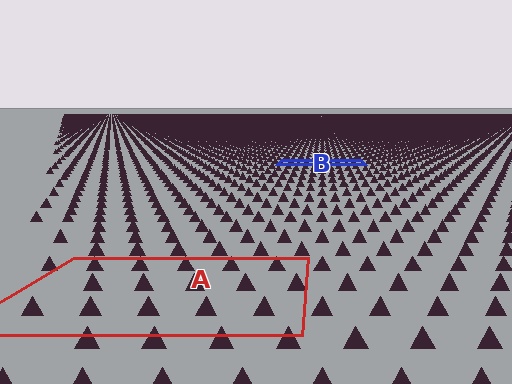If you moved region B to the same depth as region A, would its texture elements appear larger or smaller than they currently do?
They would appear larger. At a closer depth, the same texture elements are projected at a bigger on-screen size.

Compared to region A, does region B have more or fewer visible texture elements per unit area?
Region B has more texture elements per unit area — they are packed more densely because it is farther away.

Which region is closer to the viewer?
Region A is closer. The texture elements there are larger and more spread out.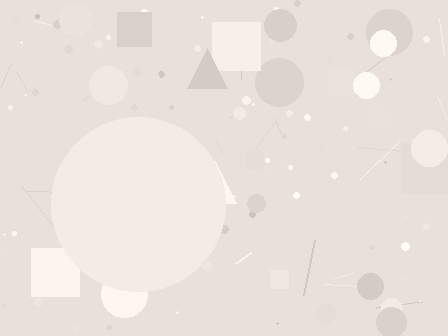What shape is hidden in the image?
A circle is hidden in the image.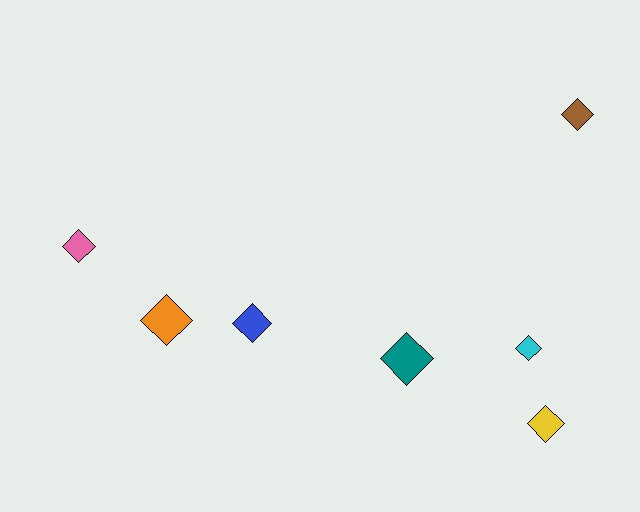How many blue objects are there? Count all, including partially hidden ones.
There is 1 blue object.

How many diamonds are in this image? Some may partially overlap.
There are 7 diamonds.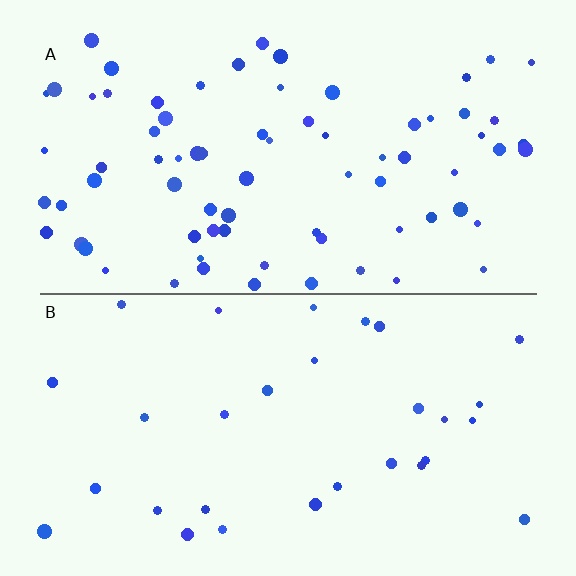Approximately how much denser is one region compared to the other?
Approximately 2.5× — region A over region B.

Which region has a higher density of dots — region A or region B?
A (the top).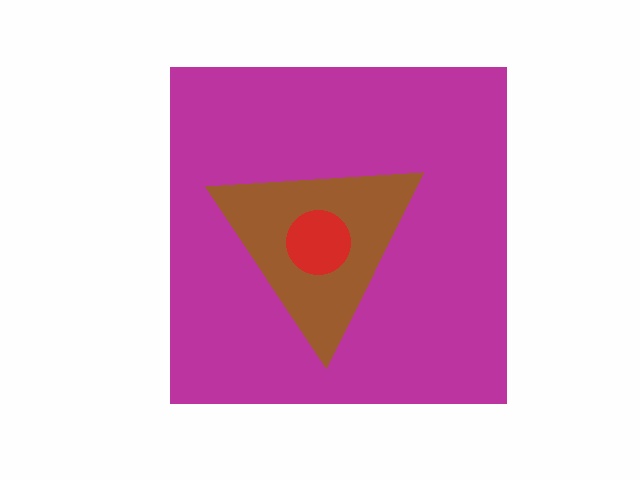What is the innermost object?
The red circle.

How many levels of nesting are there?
3.